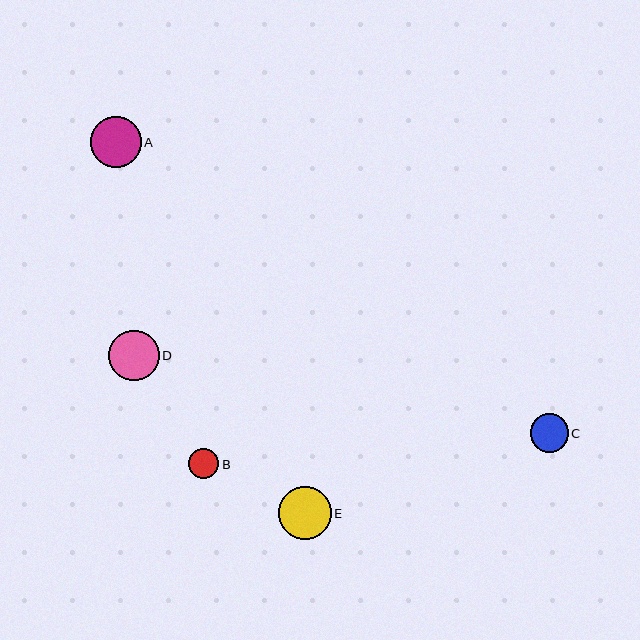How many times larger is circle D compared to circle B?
Circle D is approximately 1.6 times the size of circle B.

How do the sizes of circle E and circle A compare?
Circle E and circle A are approximately the same size.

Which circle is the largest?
Circle E is the largest with a size of approximately 53 pixels.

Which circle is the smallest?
Circle B is the smallest with a size of approximately 31 pixels.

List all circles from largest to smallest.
From largest to smallest: E, A, D, C, B.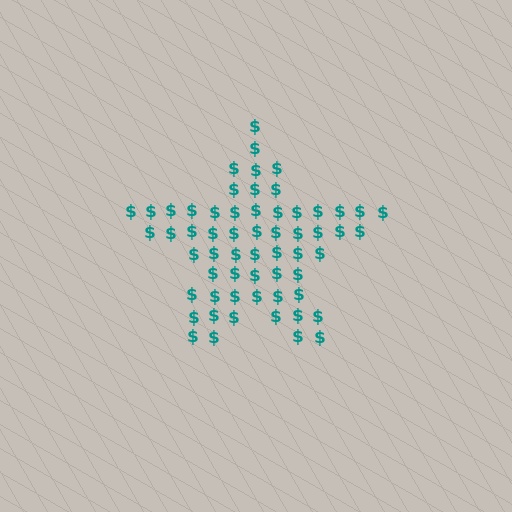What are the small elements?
The small elements are dollar signs.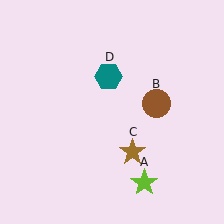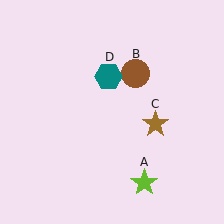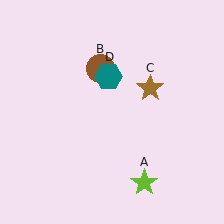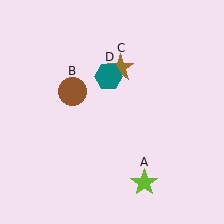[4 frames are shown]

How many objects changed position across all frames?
2 objects changed position: brown circle (object B), brown star (object C).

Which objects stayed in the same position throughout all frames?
Lime star (object A) and teal hexagon (object D) remained stationary.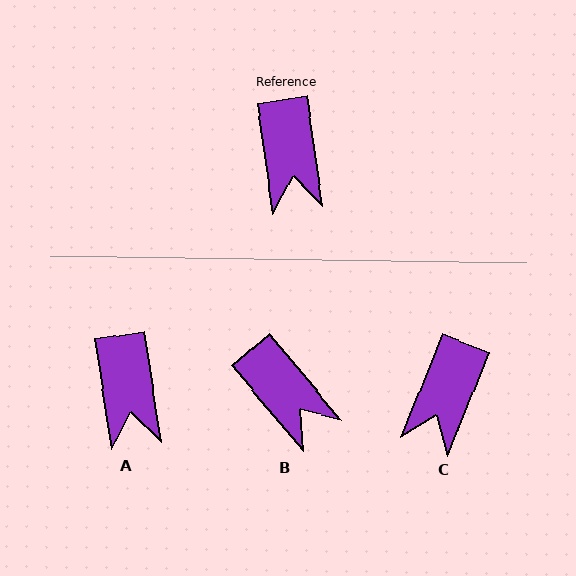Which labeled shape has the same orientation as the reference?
A.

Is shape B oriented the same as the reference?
No, it is off by about 32 degrees.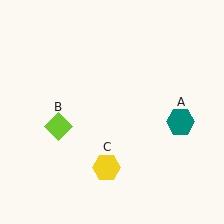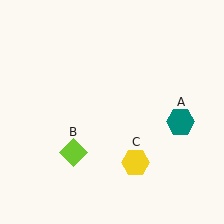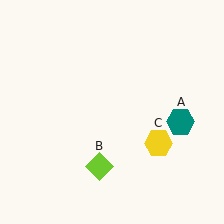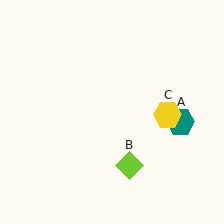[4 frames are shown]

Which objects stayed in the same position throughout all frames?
Teal hexagon (object A) remained stationary.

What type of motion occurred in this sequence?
The lime diamond (object B), yellow hexagon (object C) rotated counterclockwise around the center of the scene.